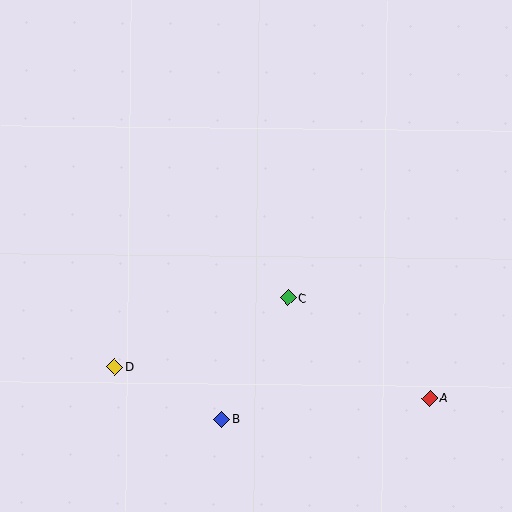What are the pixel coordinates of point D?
Point D is at (115, 367).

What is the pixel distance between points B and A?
The distance between B and A is 209 pixels.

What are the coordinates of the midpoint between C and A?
The midpoint between C and A is at (359, 348).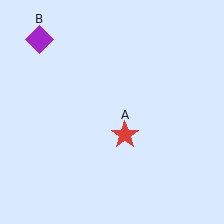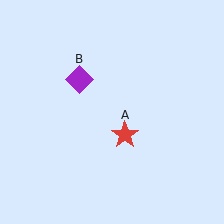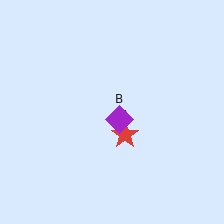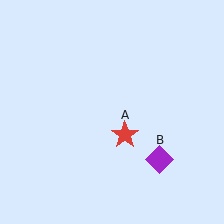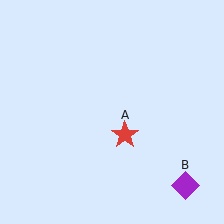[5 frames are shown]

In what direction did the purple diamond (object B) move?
The purple diamond (object B) moved down and to the right.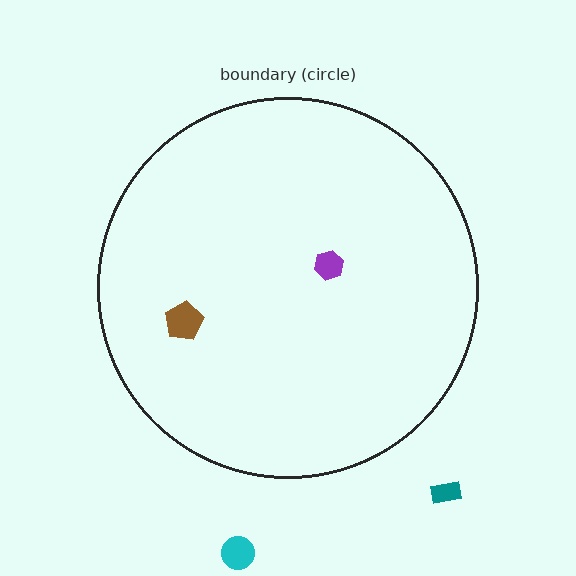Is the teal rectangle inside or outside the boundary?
Outside.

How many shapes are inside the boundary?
2 inside, 2 outside.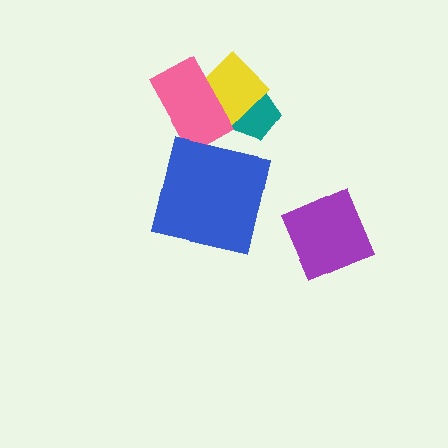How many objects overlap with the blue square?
0 objects overlap with the blue square.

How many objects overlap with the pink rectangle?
1 object overlaps with the pink rectangle.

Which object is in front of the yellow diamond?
The pink rectangle is in front of the yellow diamond.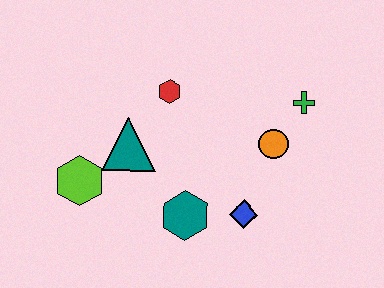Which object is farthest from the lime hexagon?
The green cross is farthest from the lime hexagon.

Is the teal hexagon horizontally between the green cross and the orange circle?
No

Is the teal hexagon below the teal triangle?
Yes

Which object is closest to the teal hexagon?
The blue diamond is closest to the teal hexagon.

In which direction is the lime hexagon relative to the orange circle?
The lime hexagon is to the left of the orange circle.